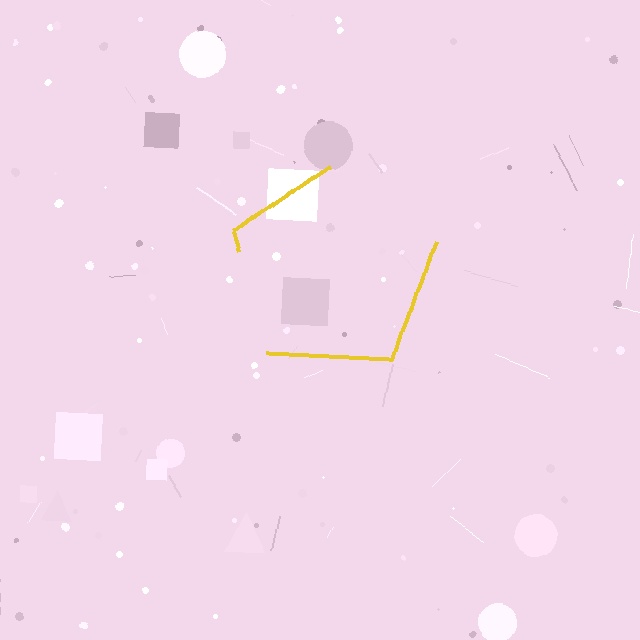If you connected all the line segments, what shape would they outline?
They would outline a pentagon.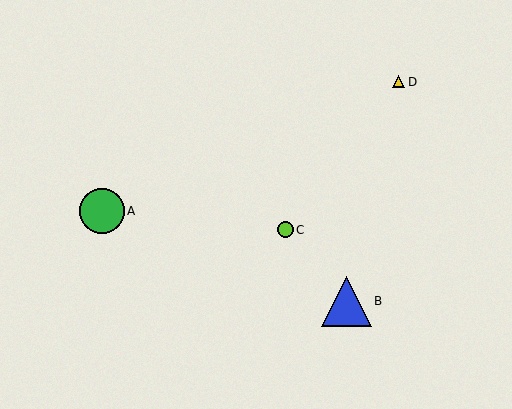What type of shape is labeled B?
Shape B is a blue triangle.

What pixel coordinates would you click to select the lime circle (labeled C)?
Click at (285, 230) to select the lime circle C.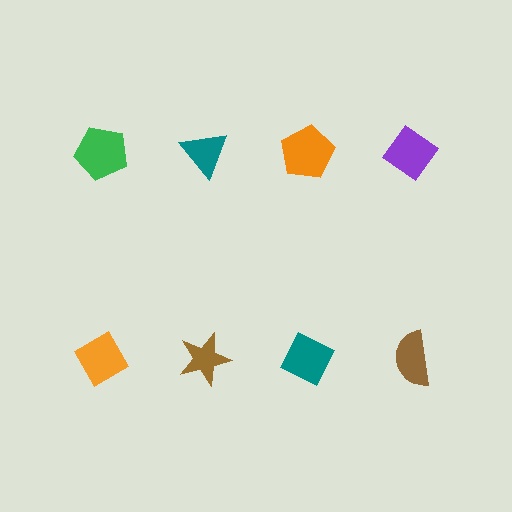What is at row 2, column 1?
An orange diamond.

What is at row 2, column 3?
A teal diamond.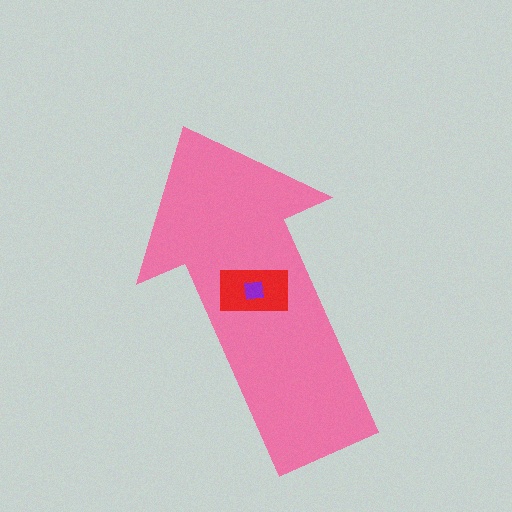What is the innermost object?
The purple square.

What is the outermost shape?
The pink arrow.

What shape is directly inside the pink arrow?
The red rectangle.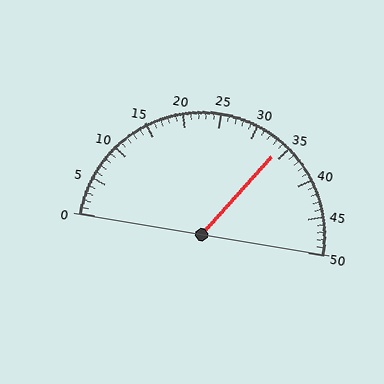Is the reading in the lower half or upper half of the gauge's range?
The reading is in the upper half of the range (0 to 50).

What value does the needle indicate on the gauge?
The needle indicates approximately 34.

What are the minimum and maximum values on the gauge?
The gauge ranges from 0 to 50.